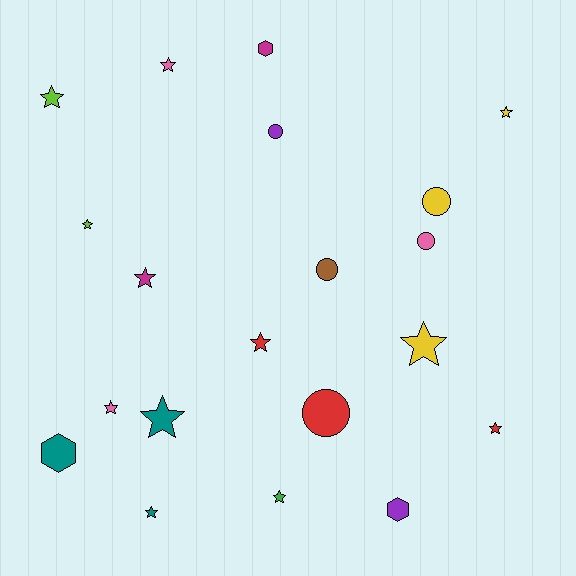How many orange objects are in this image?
There are no orange objects.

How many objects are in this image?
There are 20 objects.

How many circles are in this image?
There are 5 circles.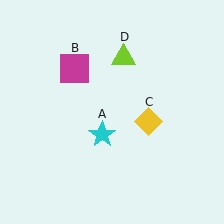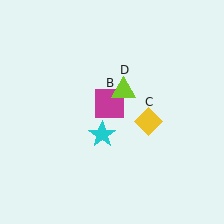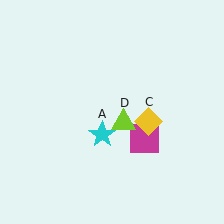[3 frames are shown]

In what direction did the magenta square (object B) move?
The magenta square (object B) moved down and to the right.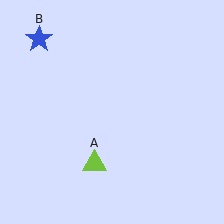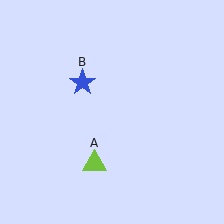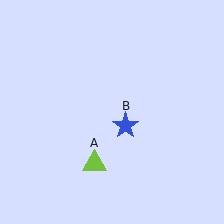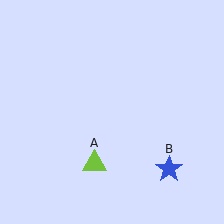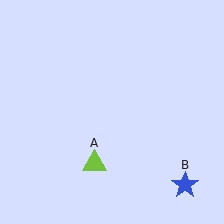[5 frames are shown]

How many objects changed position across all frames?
1 object changed position: blue star (object B).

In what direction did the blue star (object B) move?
The blue star (object B) moved down and to the right.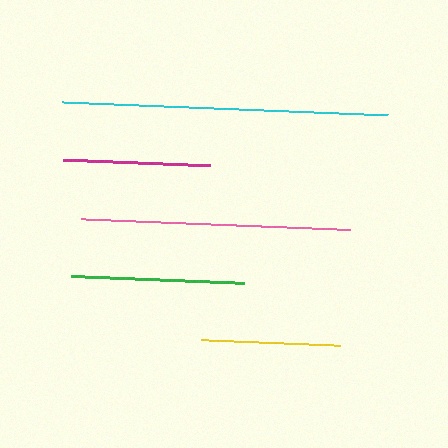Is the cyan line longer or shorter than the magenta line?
The cyan line is longer than the magenta line.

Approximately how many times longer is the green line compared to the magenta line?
The green line is approximately 1.2 times the length of the magenta line.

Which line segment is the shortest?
The yellow line is the shortest at approximately 138 pixels.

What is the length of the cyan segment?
The cyan segment is approximately 326 pixels long.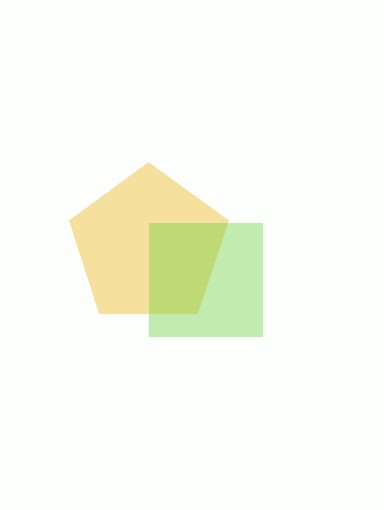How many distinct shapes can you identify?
There are 2 distinct shapes: a yellow pentagon, a lime square.